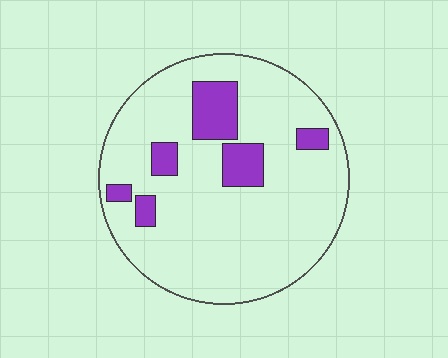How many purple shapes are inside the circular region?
6.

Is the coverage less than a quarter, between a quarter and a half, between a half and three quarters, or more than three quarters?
Less than a quarter.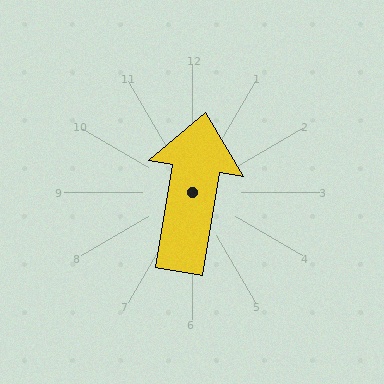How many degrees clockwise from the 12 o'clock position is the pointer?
Approximately 10 degrees.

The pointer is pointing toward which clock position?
Roughly 12 o'clock.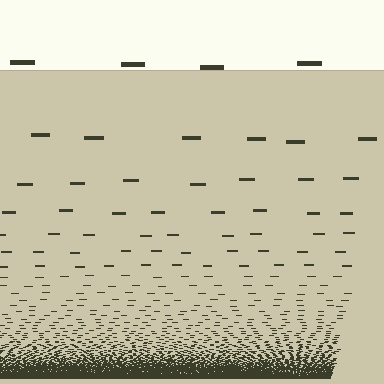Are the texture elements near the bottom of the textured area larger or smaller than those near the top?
Smaller. The gradient is inverted — elements near the bottom are smaller and denser.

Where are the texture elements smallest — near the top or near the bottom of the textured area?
Near the bottom.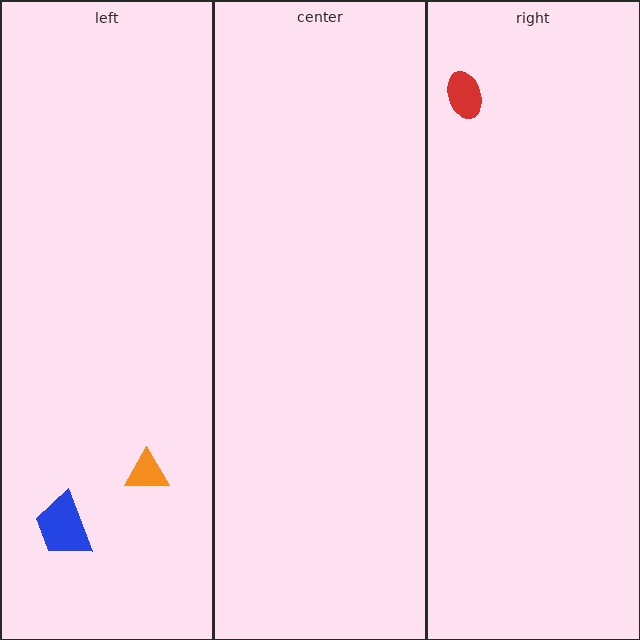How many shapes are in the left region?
2.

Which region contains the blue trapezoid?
The left region.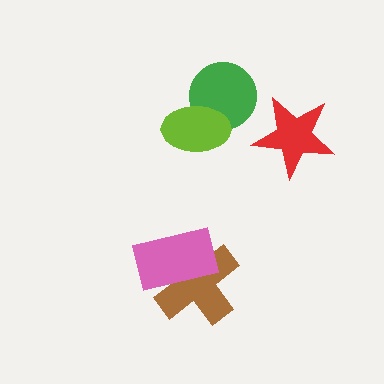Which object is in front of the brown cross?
The pink rectangle is in front of the brown cross.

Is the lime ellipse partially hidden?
No, no other shape covers it.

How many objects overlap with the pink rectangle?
1 object overlaps with the pink rectangle.